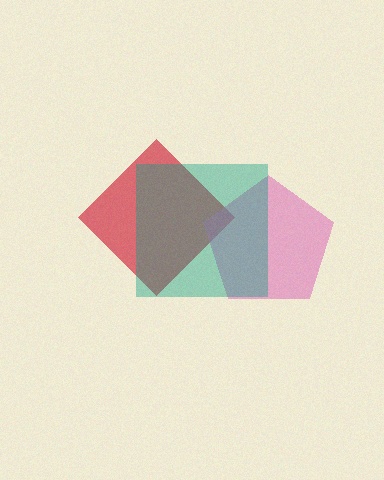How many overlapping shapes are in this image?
There are 3 overlapping shapes in the image.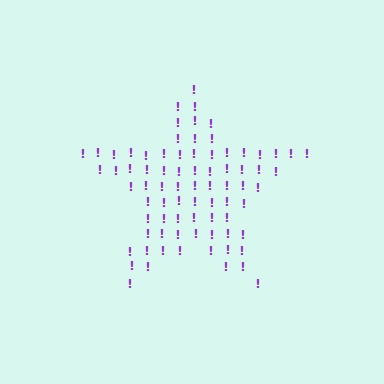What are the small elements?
The small elements are exclamation marks.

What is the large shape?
The large shape is a star.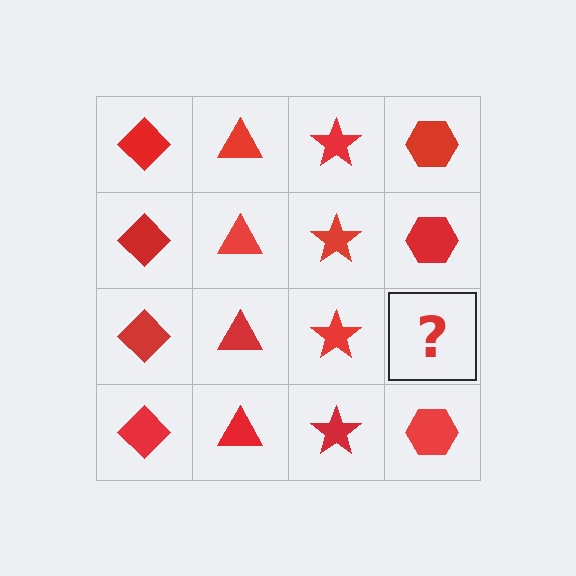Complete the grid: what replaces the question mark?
The question mark should be replaced with a red hexagon.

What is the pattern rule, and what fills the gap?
The rule is that each column has a consistent shape. The gap should be filled with a red hexagon.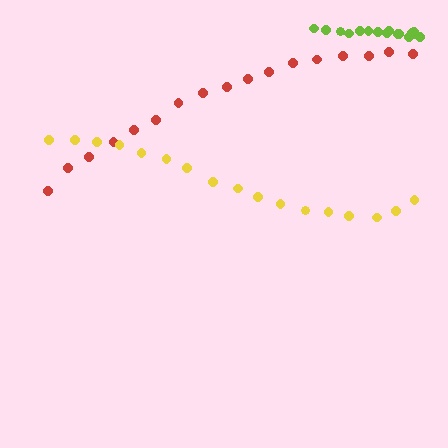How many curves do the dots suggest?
There are 3 distinct paths.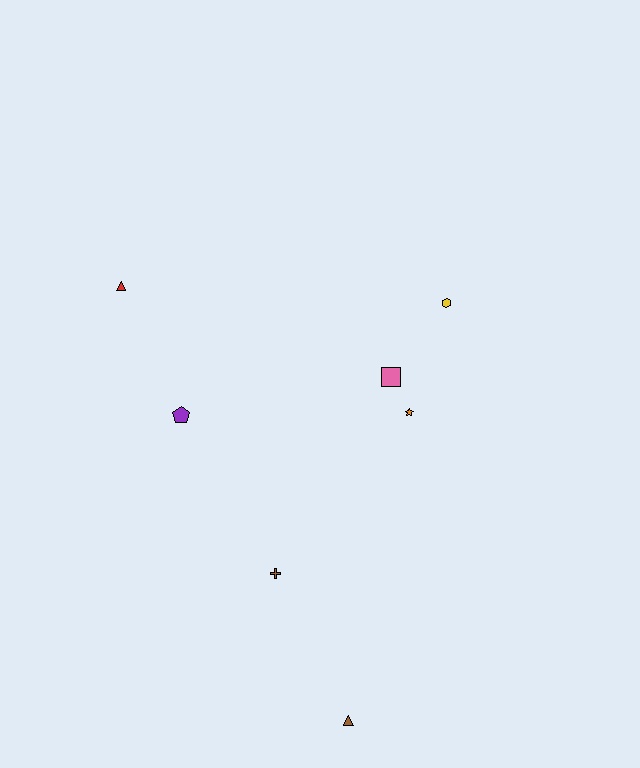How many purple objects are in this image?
There is 1 purple object.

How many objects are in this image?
There are 7 objects.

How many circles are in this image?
There are no circles.